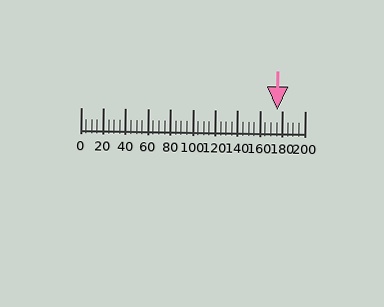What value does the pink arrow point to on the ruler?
The pink arrow points to approximately 175.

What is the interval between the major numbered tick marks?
The major tick marks are spaced 20 units apart.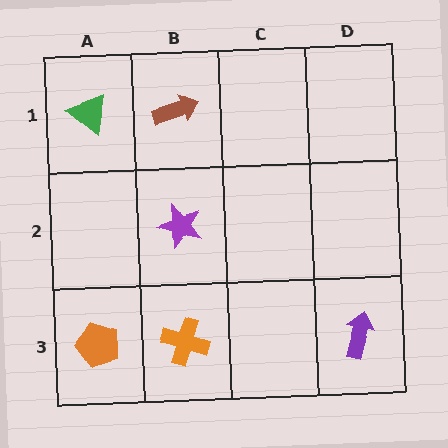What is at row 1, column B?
A brown arrow.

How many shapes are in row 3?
3 shapes.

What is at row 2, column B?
A purple star.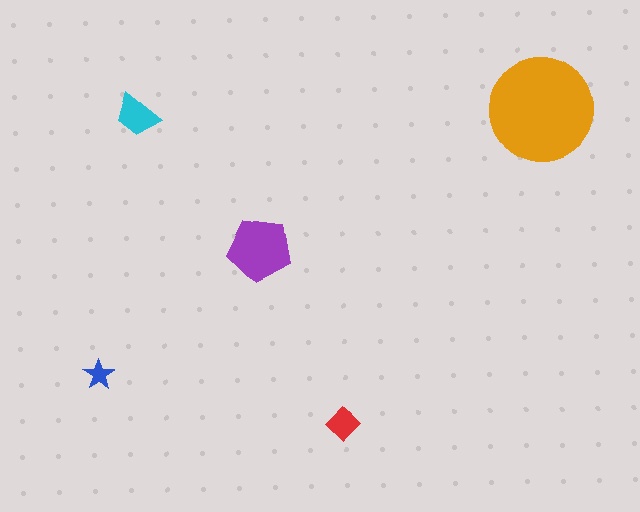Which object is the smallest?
The blue star.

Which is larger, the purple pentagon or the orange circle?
The orange circle.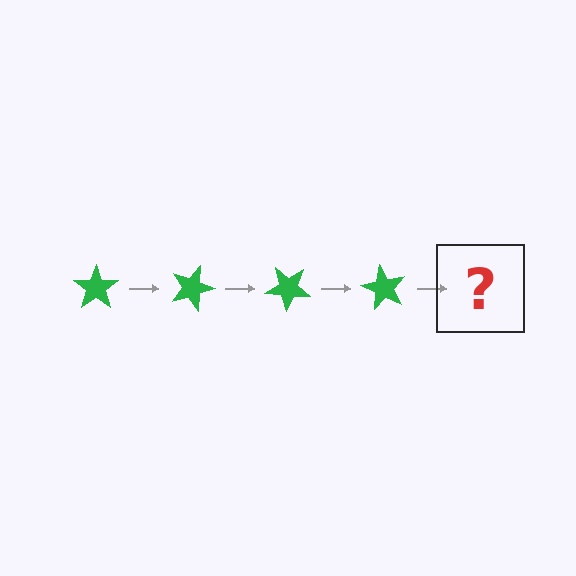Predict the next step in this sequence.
The next step is a green star rotated 80 degrees.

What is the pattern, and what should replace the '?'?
The pattern is that the star rotates 20 degrees each step. The '?' should be a green star rotated 80 degrees.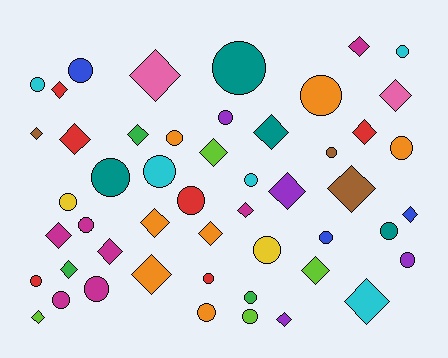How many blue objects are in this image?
There are 3 blue objects.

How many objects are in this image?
There are 50 objects.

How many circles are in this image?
There are 26 circles.